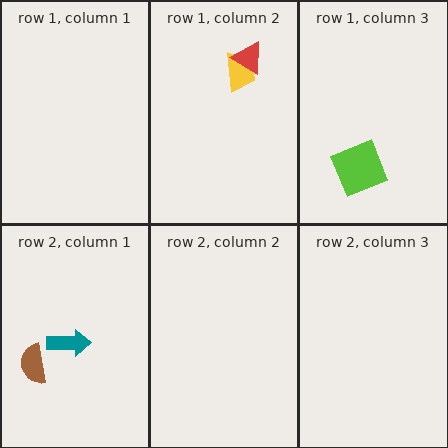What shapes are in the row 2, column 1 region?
The teal arrow, the brown semicircle.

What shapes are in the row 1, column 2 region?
The yellow trapezoid, the red triangle.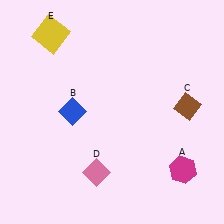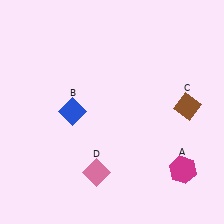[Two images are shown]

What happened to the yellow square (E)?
The yellow square (E) was removed in Image 2. It was in the top-left area of Image 1.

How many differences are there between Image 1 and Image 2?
There is 1 difference between the two images.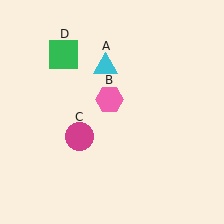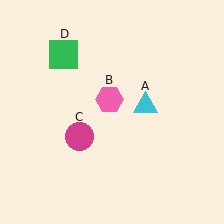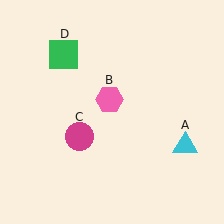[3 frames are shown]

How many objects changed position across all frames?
1 object changed position: cyan triangle (object A).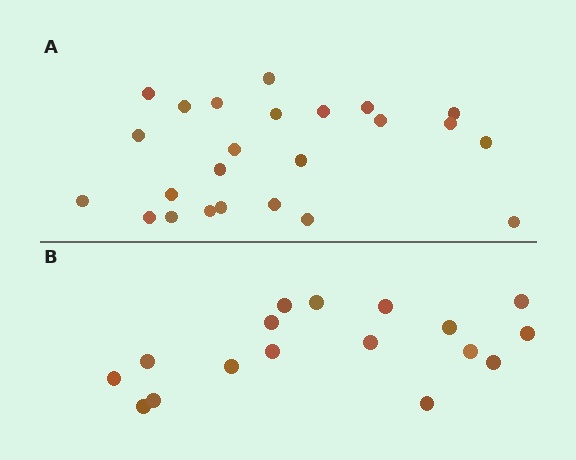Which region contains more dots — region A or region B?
Region A (the top region) has more dots.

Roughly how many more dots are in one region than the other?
Region A has roughly 8 or so more dots than region B.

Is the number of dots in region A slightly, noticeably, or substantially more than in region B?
Region A has noticeably more, but not dramatically so. The ratio is roughly 1.4 to 1.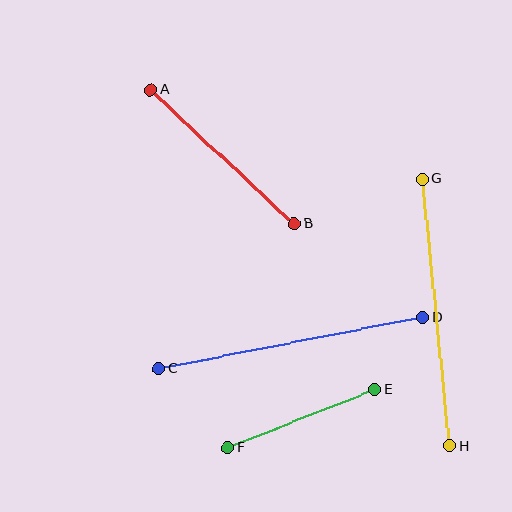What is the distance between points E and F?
The distance is approximately 158 pixels.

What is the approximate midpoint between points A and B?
The midpoint is at approximately (222, 157) pixels.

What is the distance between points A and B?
The distance is approximately 197 pixels.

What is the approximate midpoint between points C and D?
The midpoint is at approximately (291, 343) pixels.